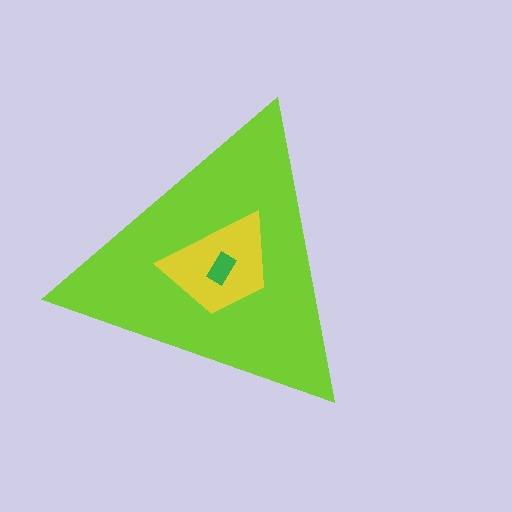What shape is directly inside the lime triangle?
The yellow trapezoid.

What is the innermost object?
The green rectangle.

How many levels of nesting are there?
3.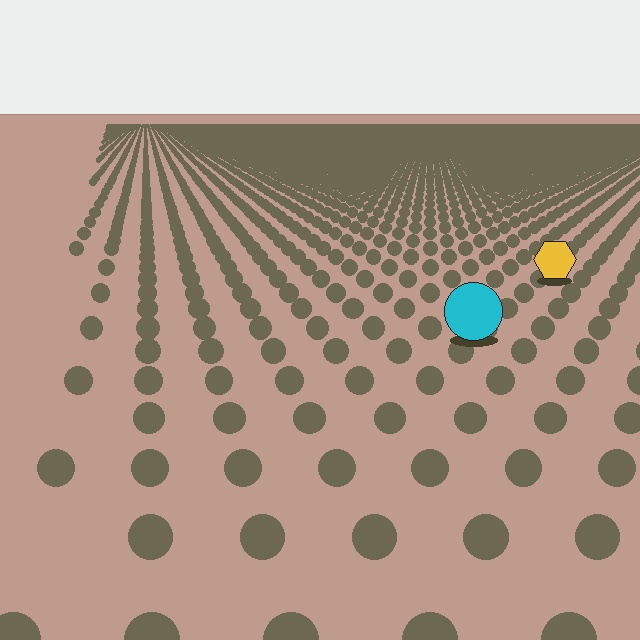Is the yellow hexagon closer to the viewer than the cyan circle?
No. The cyan circle is closer — you can tell from the texture gradient: the ground texture is coarser near it.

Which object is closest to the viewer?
The cyan circle is closest. The texture marks near it are larger and more spread out.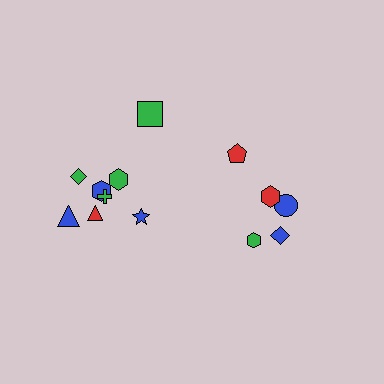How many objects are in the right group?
There are 5 objects.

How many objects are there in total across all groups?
There are 13 objects.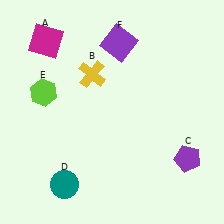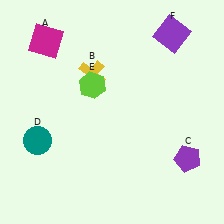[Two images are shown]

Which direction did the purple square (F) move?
The purple square (F) moved right.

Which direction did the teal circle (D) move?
The teal circle (D) moved up.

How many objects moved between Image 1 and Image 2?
3 objects moved between the two images.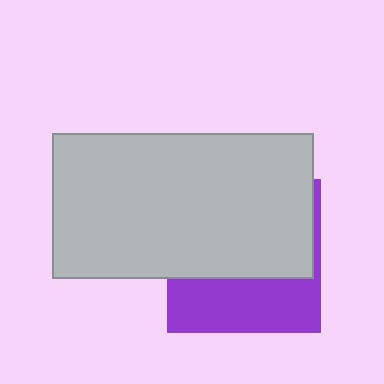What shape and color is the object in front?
The object in front is a light gray rectangle.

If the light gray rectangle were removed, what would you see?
You would see the complete purple square.